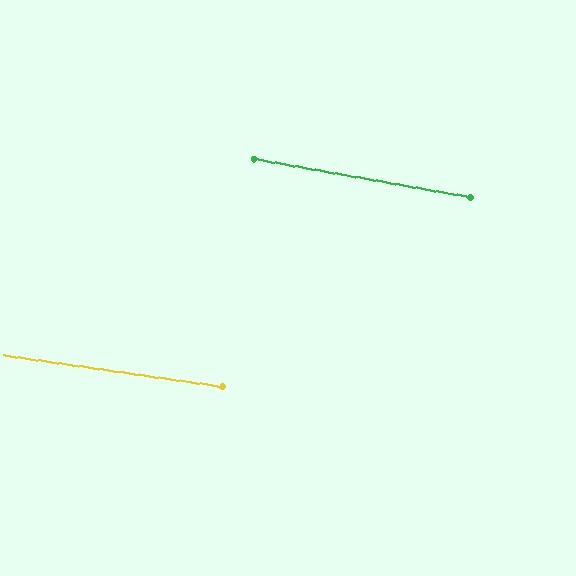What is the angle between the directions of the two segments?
Approximately 2 degrees.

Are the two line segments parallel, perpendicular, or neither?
Parallel — their directions differ by only 2.0°.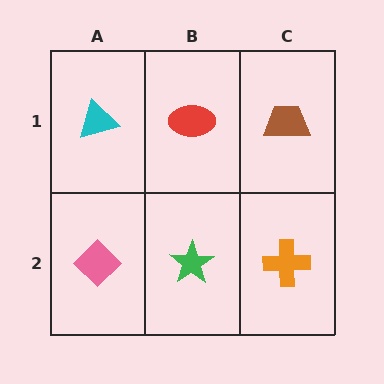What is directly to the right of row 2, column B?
An orange cross.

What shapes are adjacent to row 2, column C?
A brown trapezoid (row 1, column C), a green star (row 2, column B).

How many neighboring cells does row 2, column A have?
2.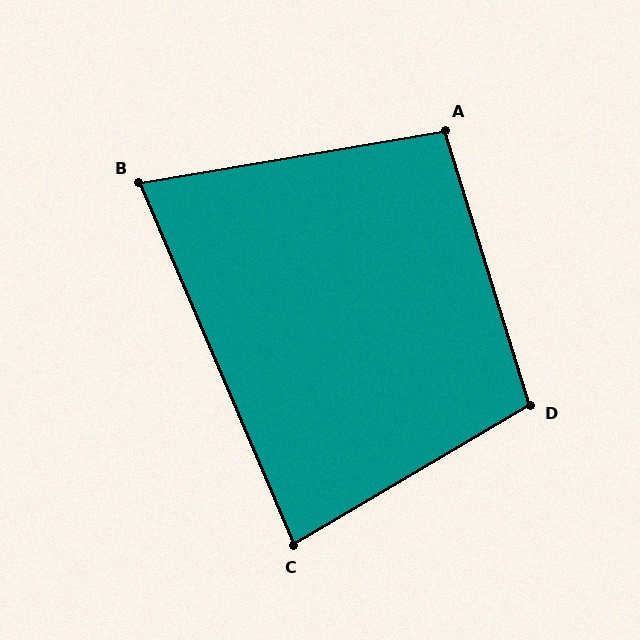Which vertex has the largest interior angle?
D, at approximately 103 degrees.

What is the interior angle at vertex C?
Approximately 82 degrees (acute).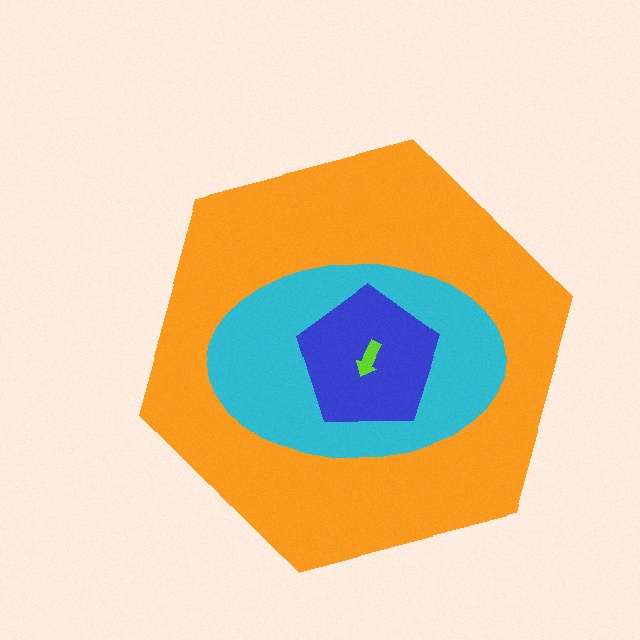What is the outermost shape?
The orange hexagon.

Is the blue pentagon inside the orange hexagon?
Yes.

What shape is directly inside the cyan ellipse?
The blue pentagon.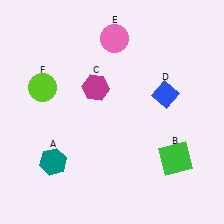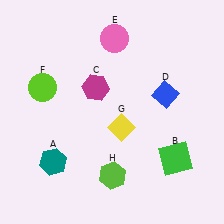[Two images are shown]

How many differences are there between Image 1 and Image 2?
There are 2 differences between the two images.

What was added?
A yellow diamond (G), a lime hexagon (H) were added in Image 2.